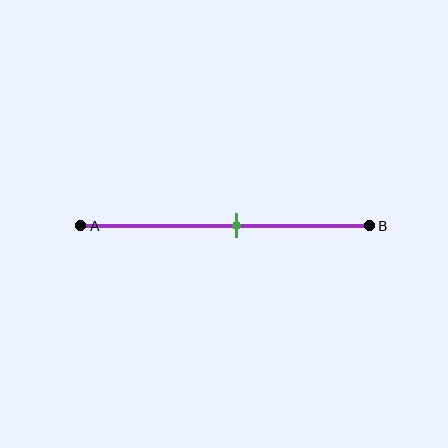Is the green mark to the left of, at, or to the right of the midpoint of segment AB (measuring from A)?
The green mark is to the right of the midpoint of segment AB.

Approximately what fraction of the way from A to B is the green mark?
The green mark is approximately 55% of the way from A to B.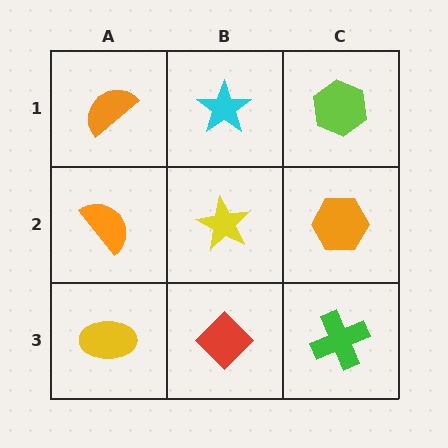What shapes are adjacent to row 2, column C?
A lime hexagon (row 1, column C), a green cross (row 3, column C), a yellow star (row 2, column B).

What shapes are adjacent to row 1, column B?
A yellow star (row 2, column B), an orange semicircle (row 1, column A), a lime hexagon (row 1, column C).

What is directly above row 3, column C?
An orange hexagon.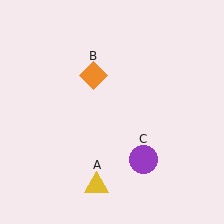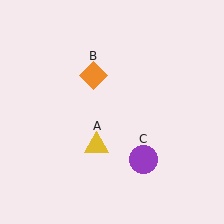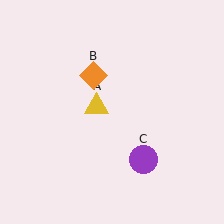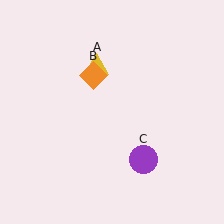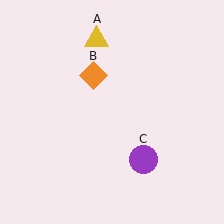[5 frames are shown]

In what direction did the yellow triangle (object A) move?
The yellow triangle (object A) moved up.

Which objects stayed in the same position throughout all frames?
Orange diamond (object B) and purple circle (object C) remained stationary.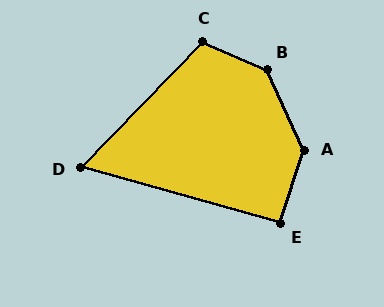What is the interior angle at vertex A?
Approximately 137 degrees (obtuse).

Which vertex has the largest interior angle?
B, at approximately 138 degrees.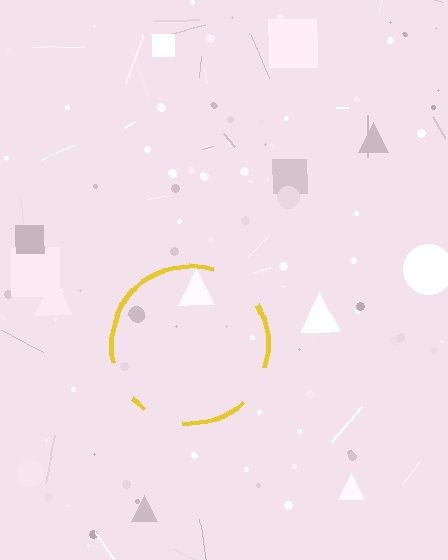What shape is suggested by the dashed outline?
The dashed outline suggests a circle.